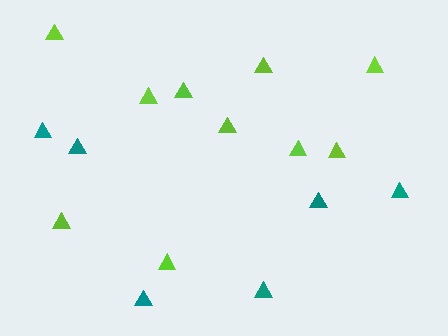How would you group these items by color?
There are 2 groups: one group of teal triangles (6) and one group of lime triangles (10).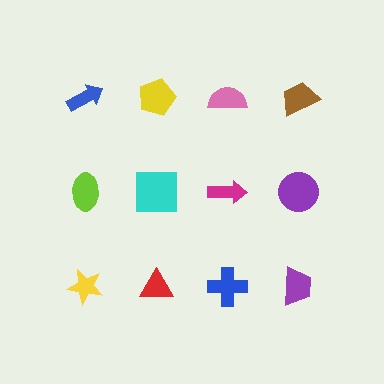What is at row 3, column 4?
A purple trapezoid.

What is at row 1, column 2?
A yellow pentagon.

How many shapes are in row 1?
4 shapes.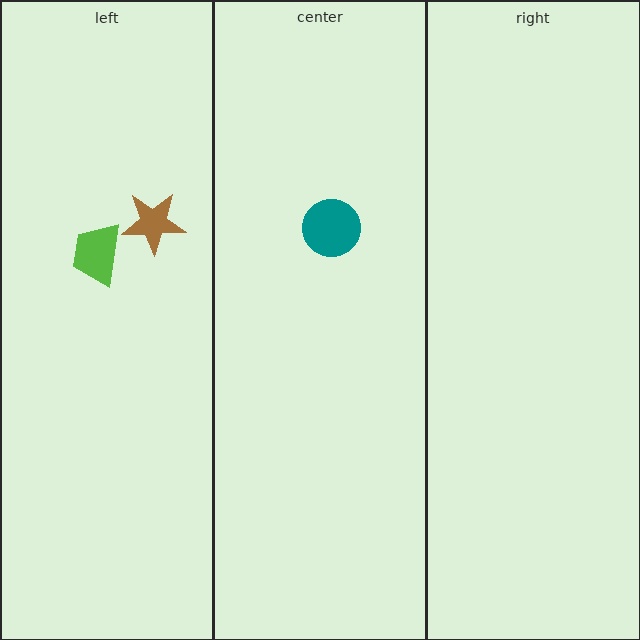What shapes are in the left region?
The lime trapezoid, the brown star.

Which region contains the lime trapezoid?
The left region.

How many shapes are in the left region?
2.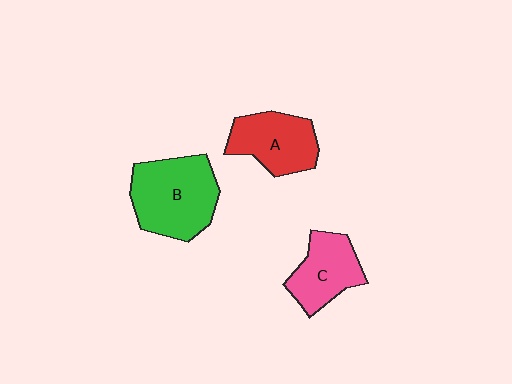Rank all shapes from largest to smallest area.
From largest to smallest: B (green), A (red), C (pink).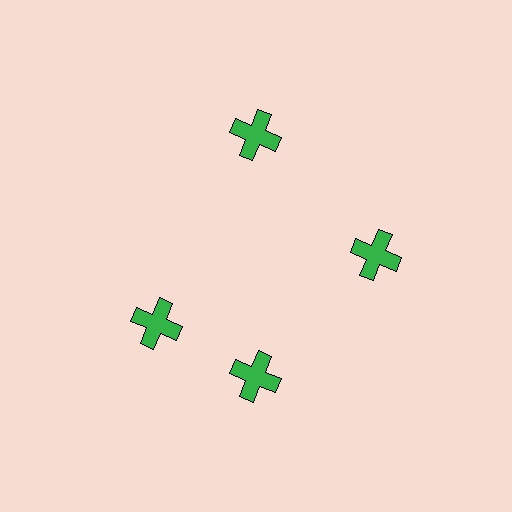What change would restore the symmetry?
The symmetry would be restored by rotating it back into even spacing with its neighbors so that all 4 crosses sit at equal angles and equal distance from the center.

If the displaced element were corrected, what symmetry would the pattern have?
It would have 4-fold rotational symmetry — the pattern would map onto itself every 90 degrees.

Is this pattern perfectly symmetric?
No. The 4 green crosses are arranged in a ring, but one element near the 9 o'clock position is rotated out of alignment along the ring, breaking the 4-fold rotational symmetry.